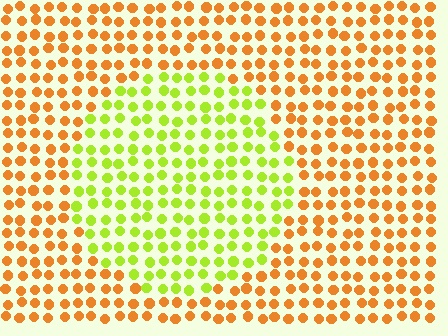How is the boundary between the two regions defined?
The boundary is defined purely by a slight shift in hue (about 54 degrees). Spacing, size, and orientation are identical on both sides.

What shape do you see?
I see a circle.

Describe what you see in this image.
The image is filled with small orange elements in a uniform arrangement. A circle-shaped region is visible where the elements are tinted to a slightly different hue, forming a subtle color boundary.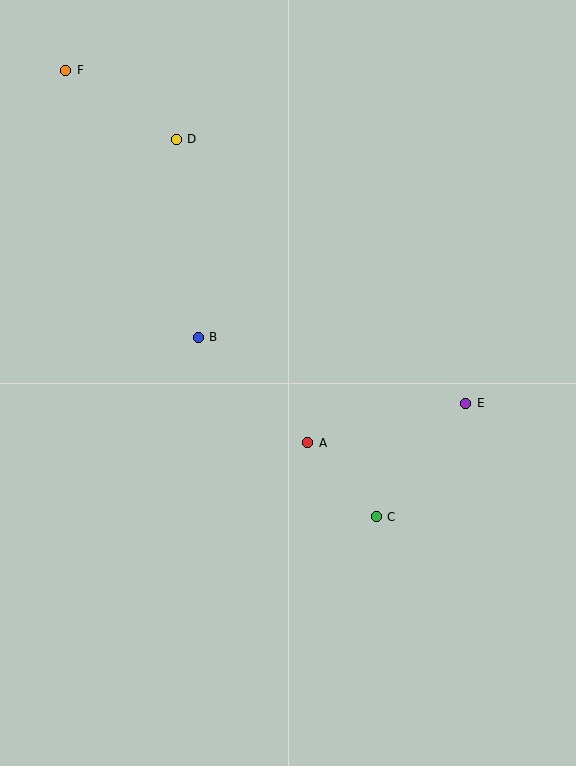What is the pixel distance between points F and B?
The distance between F and B is 298 pixels.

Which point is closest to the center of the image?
Point A at (308, 443) is closest to the center.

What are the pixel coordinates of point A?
Point A is at (308, 443).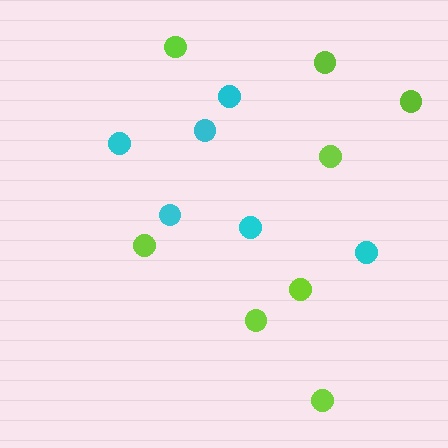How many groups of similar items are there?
There are 2 groups: one group of cyan circles (6) and one group of lime circles (8).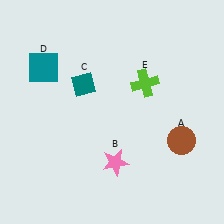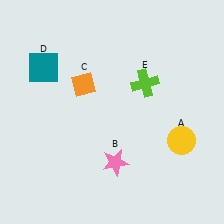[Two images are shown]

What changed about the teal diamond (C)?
In Image 1, C is teal. In Image 2, it changed to orange.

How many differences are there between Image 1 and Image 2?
There are 2 differences between the two images.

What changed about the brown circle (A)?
In Image 1, A is brown. In Image 2, it changed to yellow.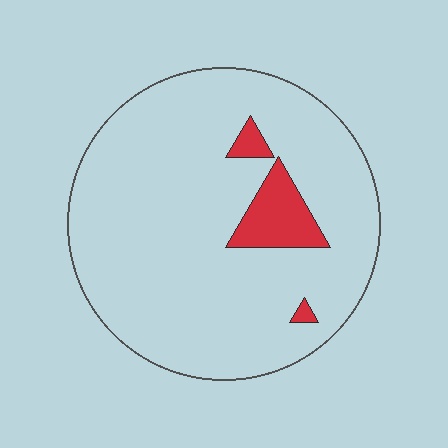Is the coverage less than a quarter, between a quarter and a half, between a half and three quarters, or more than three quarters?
Less than a quarter.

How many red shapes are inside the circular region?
3.